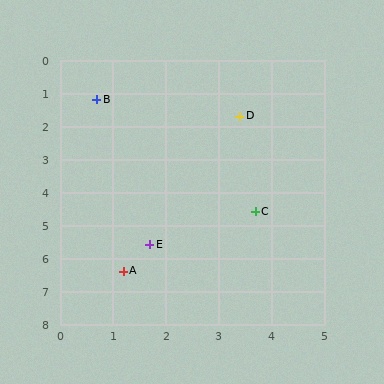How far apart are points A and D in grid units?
Points A and D are about 5.2 grid units apart.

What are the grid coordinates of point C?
Point C is at approximately (3.7, 4.6).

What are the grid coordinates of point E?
Point E is at approximately (1.7, 5.6).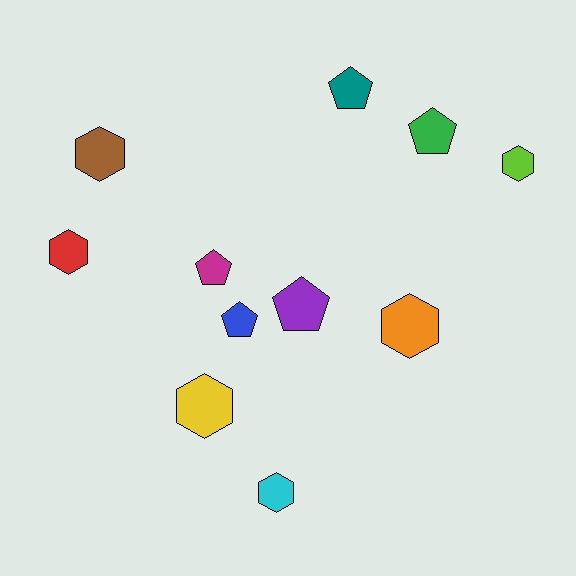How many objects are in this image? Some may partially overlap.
There are 11 objects.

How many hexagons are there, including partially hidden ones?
There are 6 hexagons.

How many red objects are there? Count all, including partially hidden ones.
There is 1 red object.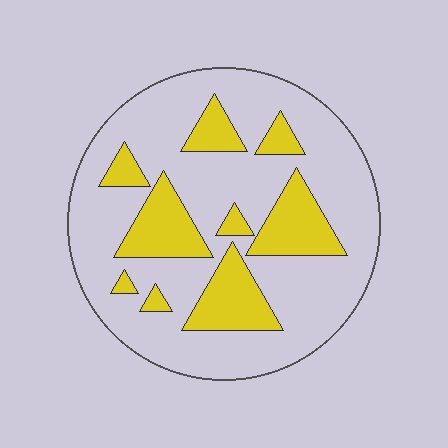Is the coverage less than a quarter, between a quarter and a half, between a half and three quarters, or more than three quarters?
Between a quarter and a half.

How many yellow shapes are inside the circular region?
9.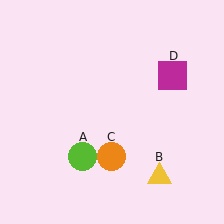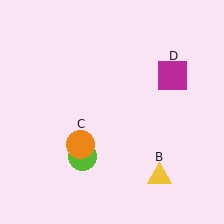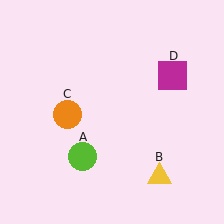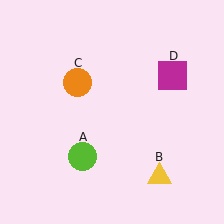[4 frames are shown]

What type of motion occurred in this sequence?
The orange circle (object C) rotated clockwise around the center of the scene.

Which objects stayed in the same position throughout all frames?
Lime circle (object A) and yellow triangle (object B) and magenta square (object D) remained stationary.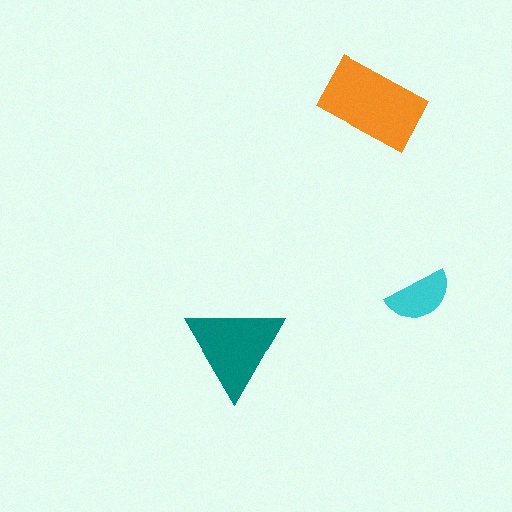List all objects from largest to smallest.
The orange rectangle, the teal triangle, the cyan semicircle.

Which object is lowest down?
The teal triangle is bottommost.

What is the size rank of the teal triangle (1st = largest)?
2nd.